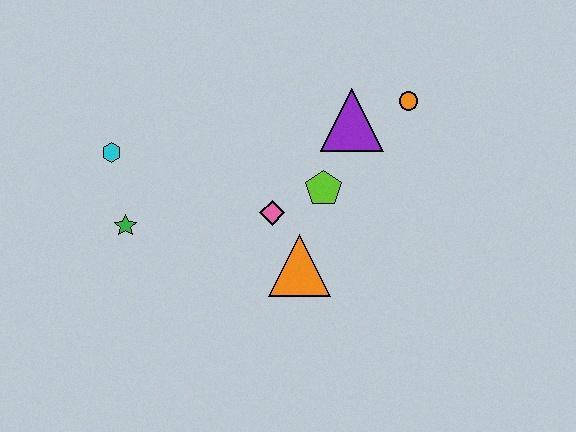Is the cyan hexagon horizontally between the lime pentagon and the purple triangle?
No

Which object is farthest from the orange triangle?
The cyan hexagon is farthest from the orange triangle.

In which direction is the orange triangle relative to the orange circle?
The orange triangle is below the orange circle.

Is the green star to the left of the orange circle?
Yes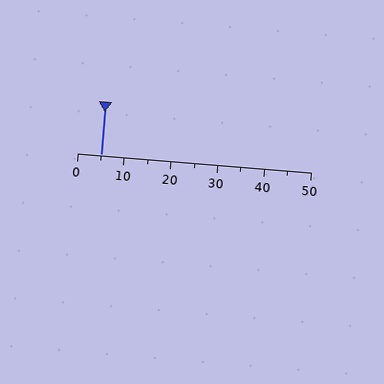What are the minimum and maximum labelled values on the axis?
The axis runs from 0 to 50.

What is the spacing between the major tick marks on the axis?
The major ticks are spaced 10 apart.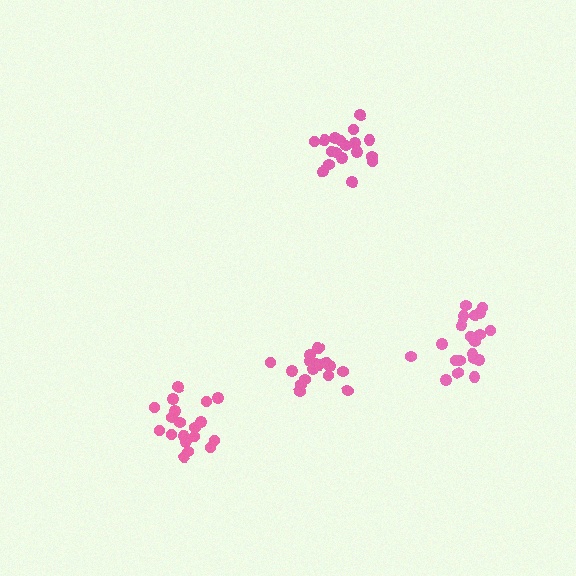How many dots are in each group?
Group 1: 20 dots, Group 2: 18 dots, Group 3: 19 dots, Group 4: 19 dots (76 total).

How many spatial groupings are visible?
There are 4 spatial groupings.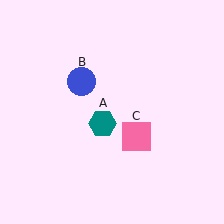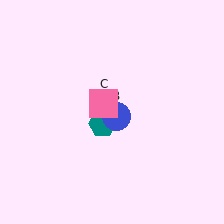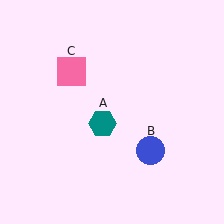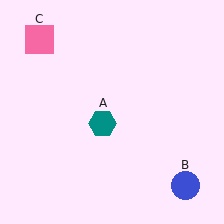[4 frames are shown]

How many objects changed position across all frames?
2 objects changed position: blue circle (object B), pink square (object C).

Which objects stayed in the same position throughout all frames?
Teal hexagon (object A) remained stationary.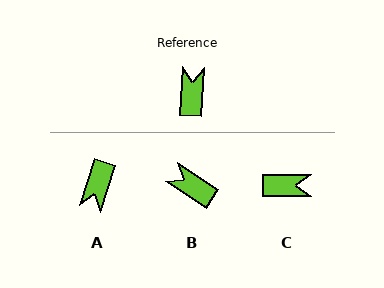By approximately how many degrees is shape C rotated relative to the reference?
Approximately 86 degrees clockwise.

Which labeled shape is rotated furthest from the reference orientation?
A, about 165 degrees away.